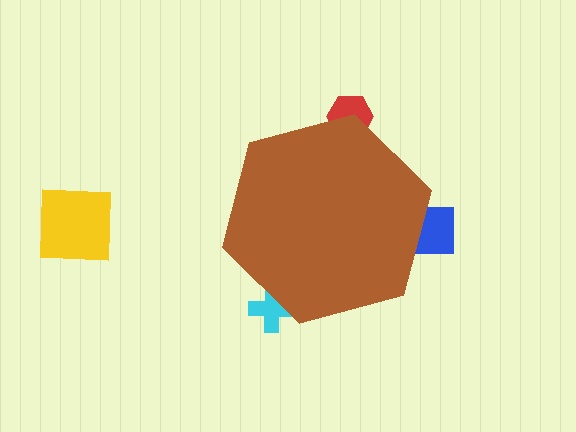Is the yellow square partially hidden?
No, the yellow square is fully visible.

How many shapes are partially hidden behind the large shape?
3 shapes are partially hidden.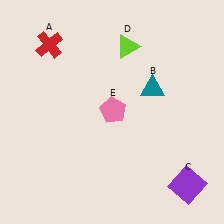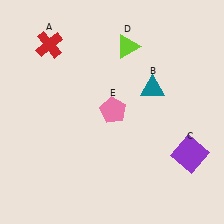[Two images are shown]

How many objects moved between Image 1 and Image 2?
1 object moved between the two images.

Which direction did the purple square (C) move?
The purple square (C) moved up.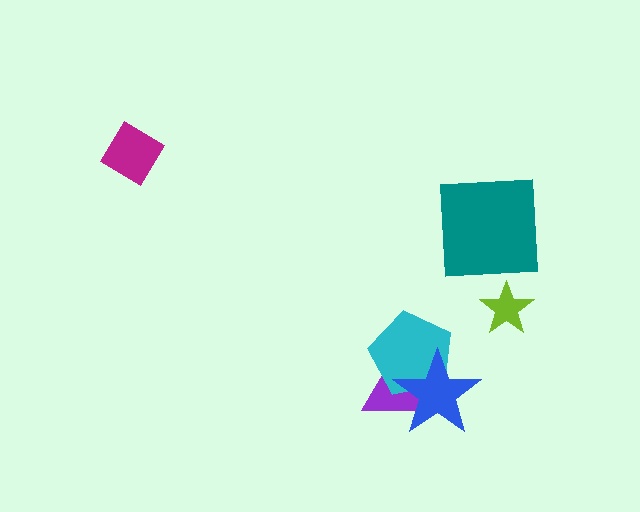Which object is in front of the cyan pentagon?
The blue star is in front of the cyan pentagon.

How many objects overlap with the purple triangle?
2 objects overlap with the purple triangle.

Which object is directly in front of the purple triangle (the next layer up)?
The cyan pentagon is directly in front of the purple triangle.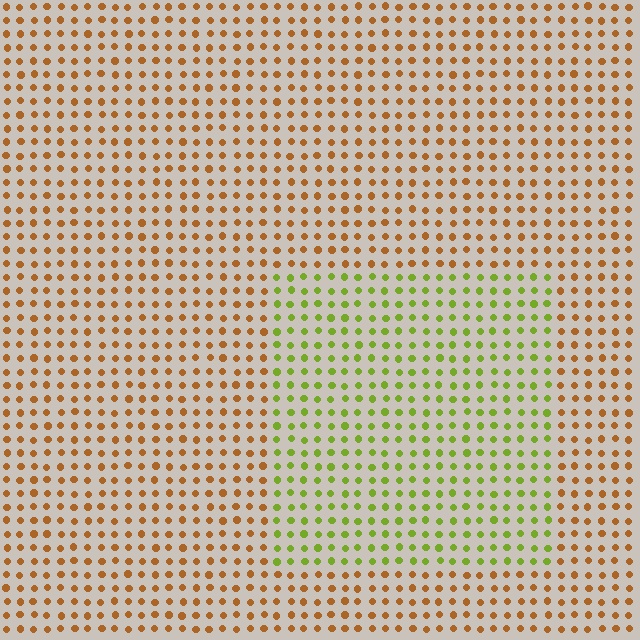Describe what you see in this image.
The image is filled with small brown elements in a uniform arrangement. A rectangle-shaped region is visible where the elements are tinted to a slightly different hue, forming a subtle color boundary.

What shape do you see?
I see a rectangle.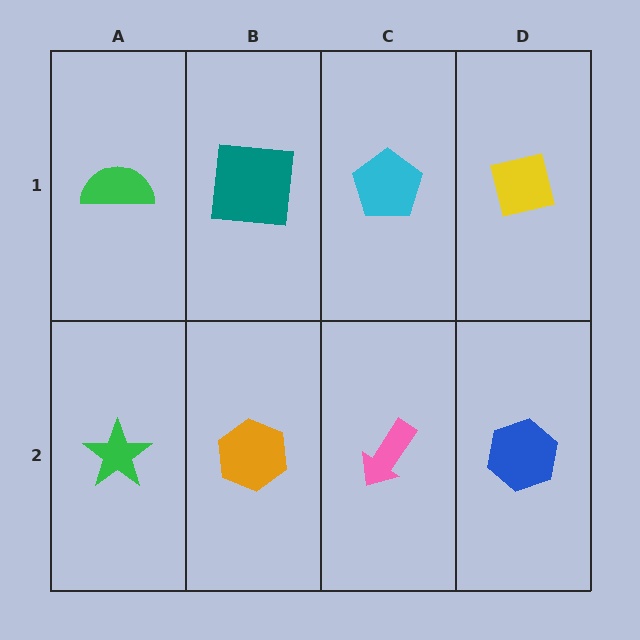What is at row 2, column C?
A pink arrow.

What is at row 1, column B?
A teal square.